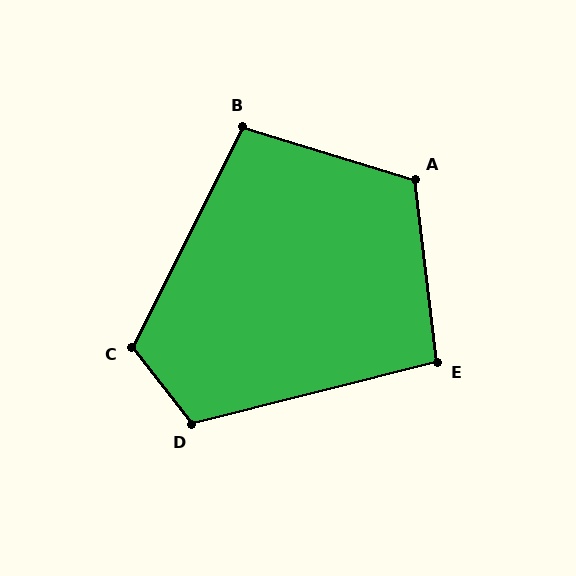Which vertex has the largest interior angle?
C, at approximately 115 degrees.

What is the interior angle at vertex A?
Approximately 114 degrees (obtuse).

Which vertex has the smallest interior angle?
E, at approximately 97 degrees.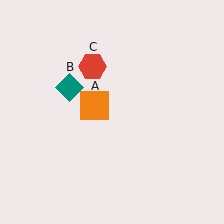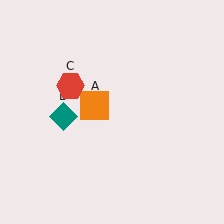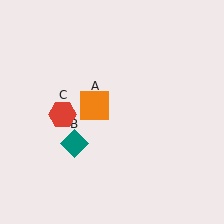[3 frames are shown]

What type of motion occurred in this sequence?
The teal diamond (object B), red hexagon (object C) rotated counterclockwise around the center of the scene.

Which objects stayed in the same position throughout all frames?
Orange square (object A) remained stationary.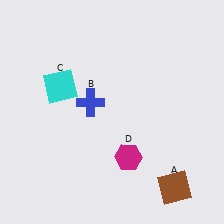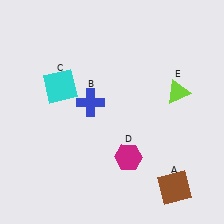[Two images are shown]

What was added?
A lime triangle (E) was added in Image 2.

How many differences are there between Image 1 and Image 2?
There is 1 difference between the two images.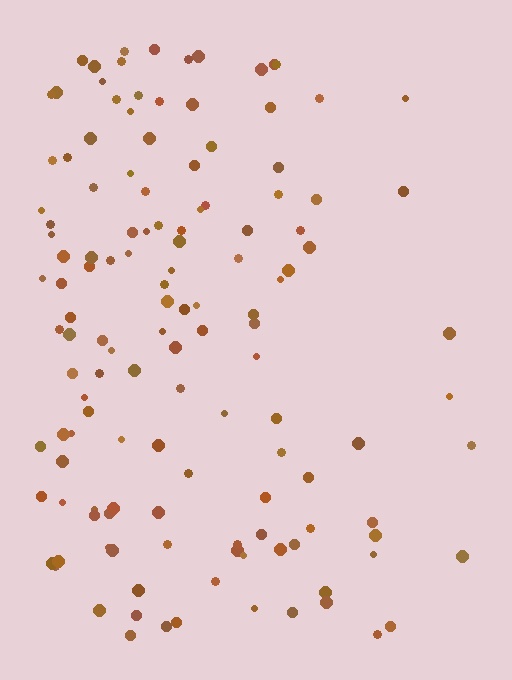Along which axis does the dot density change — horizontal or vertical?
Horizontal.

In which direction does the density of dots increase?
From right to left, with the left side densest.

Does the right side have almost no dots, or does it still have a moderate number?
Still a moderate number, just noticeably fewer than the left.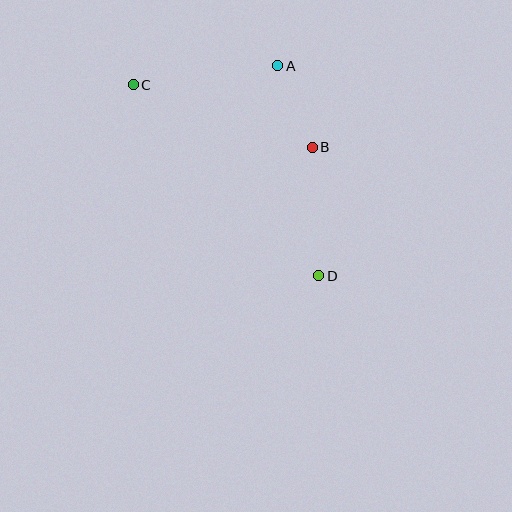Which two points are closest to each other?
Points A and B are closest to each other.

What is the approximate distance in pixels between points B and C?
The distance between B and C is approximately 190 pixels.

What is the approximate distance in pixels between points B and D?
The distance between B and D is approximately 129 pixels.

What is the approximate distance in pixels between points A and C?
The distance between A and C is approximately 146 pixels.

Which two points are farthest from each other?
Points C and D are farthest from each other.